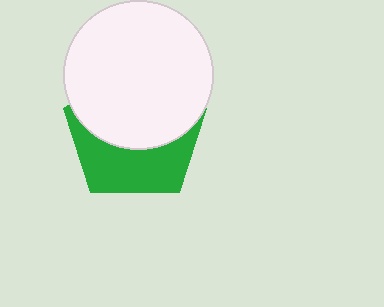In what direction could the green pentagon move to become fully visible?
The green pentagon could move down. That would shift it out from behind the white circle entirely.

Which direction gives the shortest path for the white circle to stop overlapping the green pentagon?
Moving up gives the shortest separation.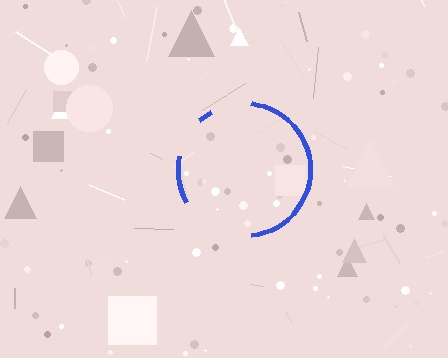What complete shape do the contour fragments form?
The contour fragments form a circle.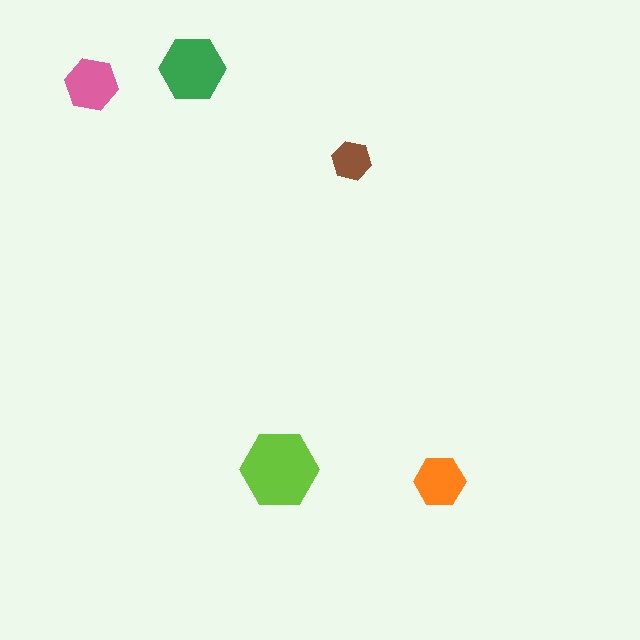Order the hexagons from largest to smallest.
the lime one, the green one, the pink one, the orange one, the brown one.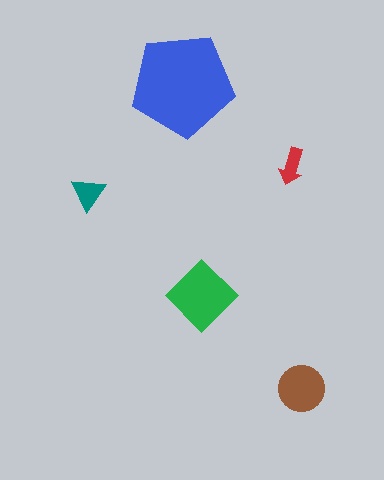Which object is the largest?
The blue pentagon.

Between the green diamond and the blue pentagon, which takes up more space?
The blue pentagon.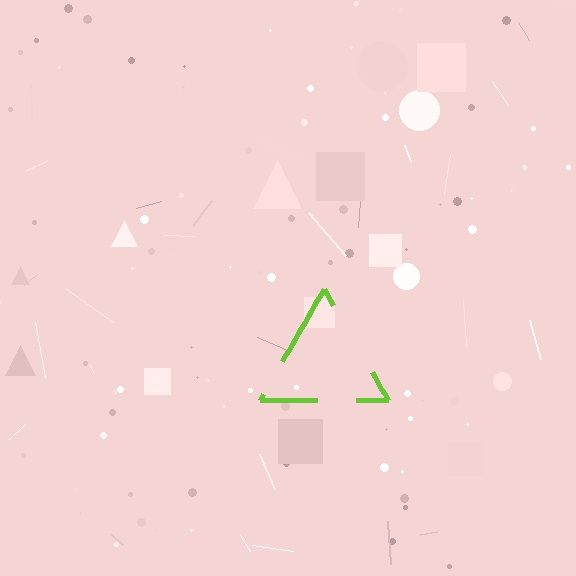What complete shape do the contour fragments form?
The contour fragments form a triangle.